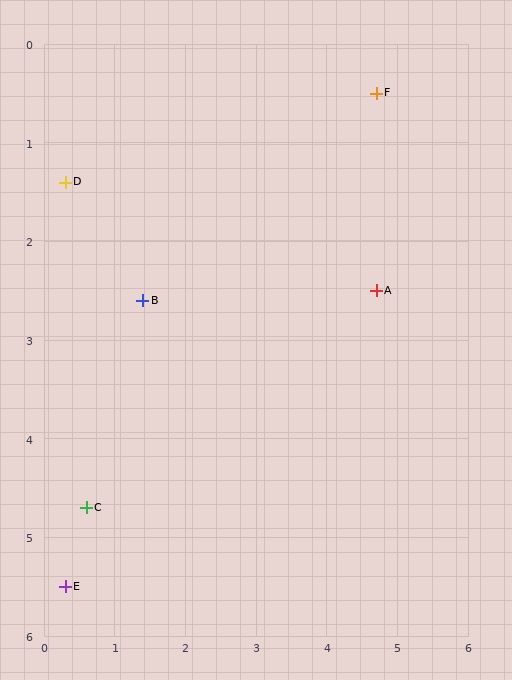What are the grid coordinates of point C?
Point C is at approximately (0.6, 4.7).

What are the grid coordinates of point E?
Point E is at approximately (0.3, 5.5).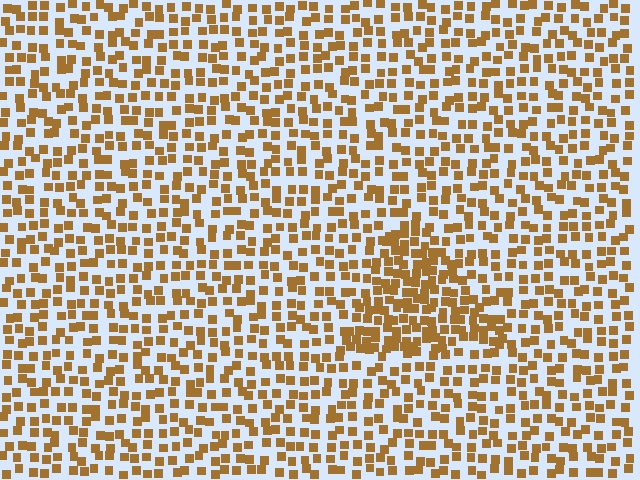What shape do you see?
I see a triangle.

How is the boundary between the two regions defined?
The boundary is defined by a change in element density (approximately 1.8x ratio). All elements are the same color, size, and shape.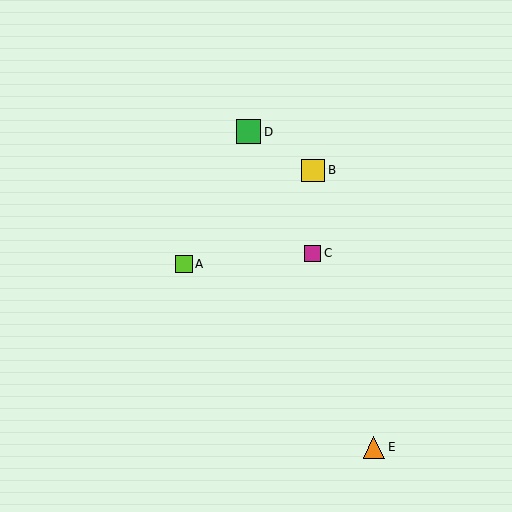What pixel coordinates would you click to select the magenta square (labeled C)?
Click at (312, 253) to select the magenta square C.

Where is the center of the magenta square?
The center of the magenta square is at (312, 253).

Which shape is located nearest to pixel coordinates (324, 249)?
The magenta square (labeled C) at (312, 253) is nearest to that location.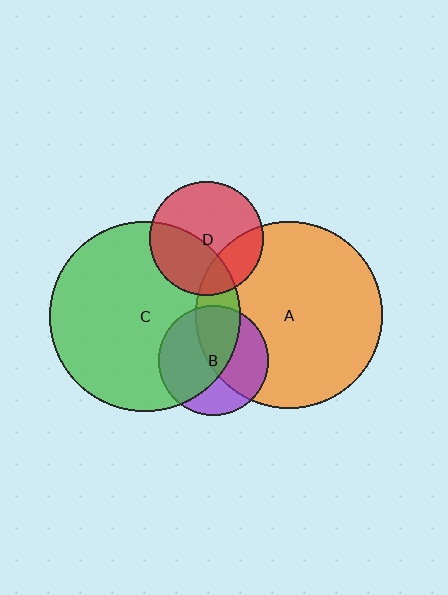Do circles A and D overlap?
Yes.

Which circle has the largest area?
Circle C (green).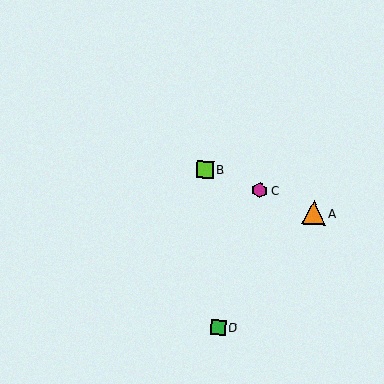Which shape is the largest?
The orange triangle (labeled A) is the largest.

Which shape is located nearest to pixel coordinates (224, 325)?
The green square (labeled D) at (218, 327) is nearest to that location.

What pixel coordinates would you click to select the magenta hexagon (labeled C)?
Click at (260, 190) to select the magenta hexagon C.